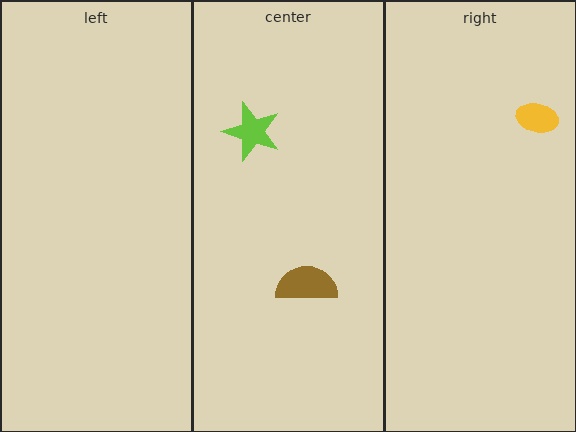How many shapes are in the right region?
1.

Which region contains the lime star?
The center region.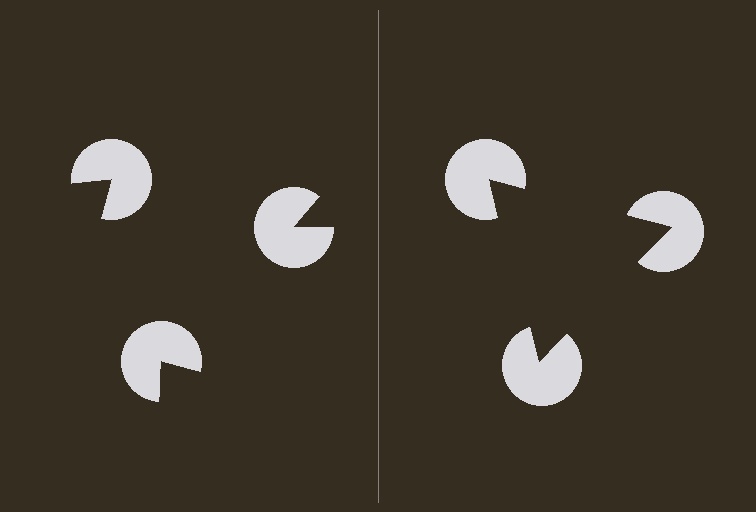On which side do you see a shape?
An illusory triangle appears on the right side. On the left side the wedge cuts are rotated, so no coherent shape forms.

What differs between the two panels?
The pac-man discs are positioned identically on both sides; only the wedge orientations differ. On the right they align to a triangle; on the left they are misaligned.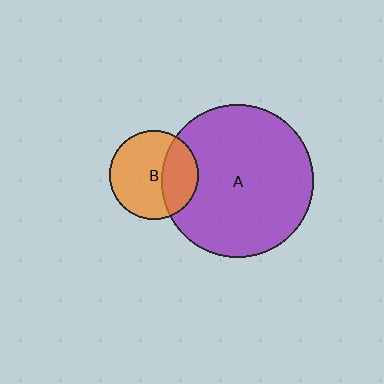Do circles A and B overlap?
Yes.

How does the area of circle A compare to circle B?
Approximately 3.0 times.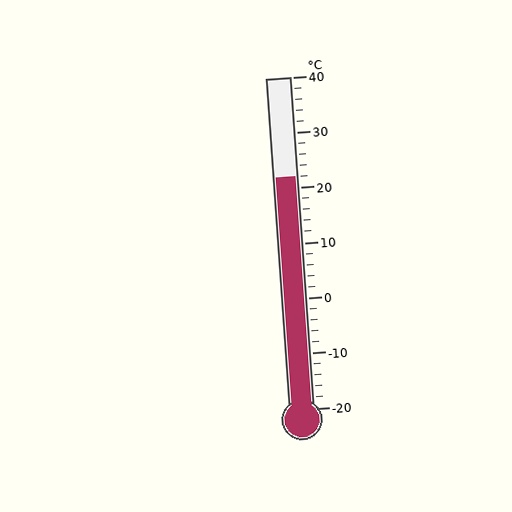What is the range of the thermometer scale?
The thermometer scale ranges from -20°C to 40°C.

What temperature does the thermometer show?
The thermometer shows approximately 22°C.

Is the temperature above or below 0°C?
The temperature is above 0°C.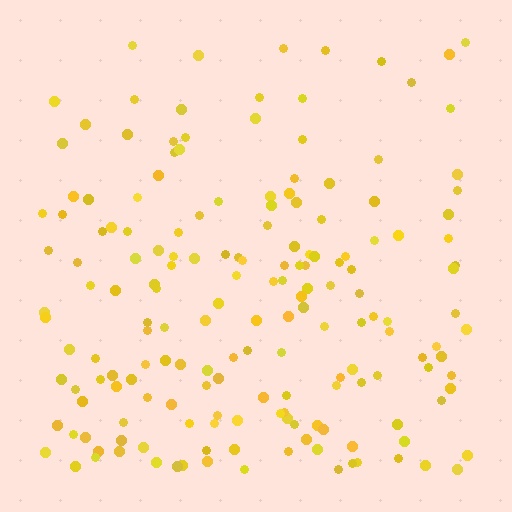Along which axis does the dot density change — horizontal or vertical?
Vertical.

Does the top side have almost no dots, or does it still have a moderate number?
Still a moderate number, just noticeably fewer than the bottom.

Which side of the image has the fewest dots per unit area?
The top.